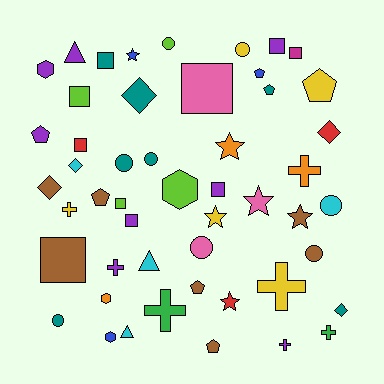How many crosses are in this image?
There are 7 crosses.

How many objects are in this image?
There are 50 objects.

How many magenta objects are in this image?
There is 1 magenta object.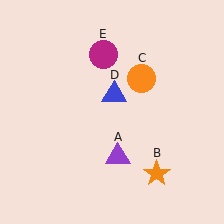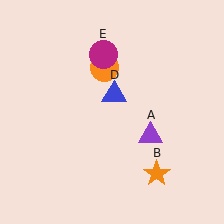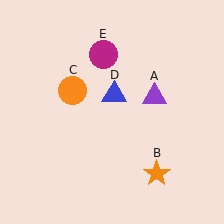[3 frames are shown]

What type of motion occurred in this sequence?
The purple triangle (object A), orange circle (object C) rotated counterclockwise around the center of the scene.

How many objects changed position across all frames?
2 objects changed position: purple triangle (object A), orange circle (object C).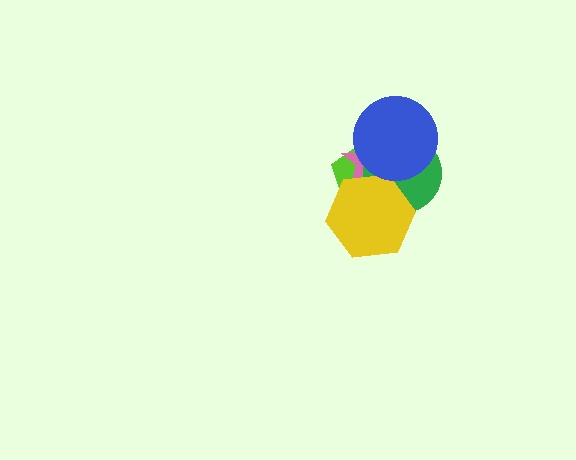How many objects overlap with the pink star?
4 objects overlap with the pink star.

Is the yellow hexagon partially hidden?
No, no other shape covers it.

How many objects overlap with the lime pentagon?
4 objects overlap with the lime pentagon.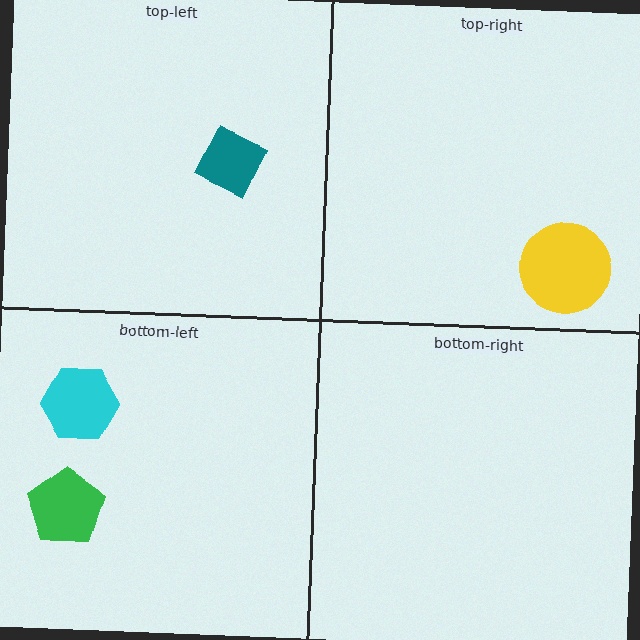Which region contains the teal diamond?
The top-left region.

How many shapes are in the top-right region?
1.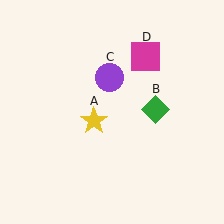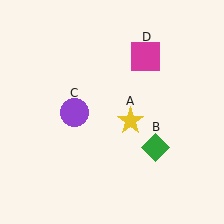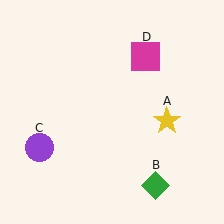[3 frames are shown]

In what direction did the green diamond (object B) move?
The green diamond (object B) moved down.